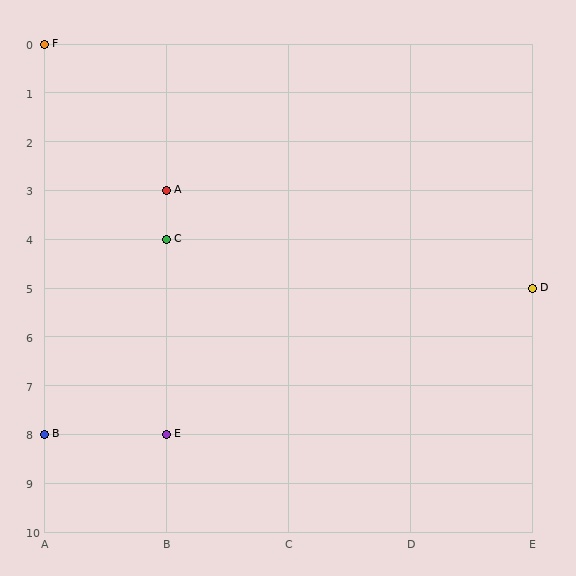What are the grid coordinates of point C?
Point C is at grid coordinates (B, 4).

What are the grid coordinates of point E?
Point E is at grid coordinates (B, 8).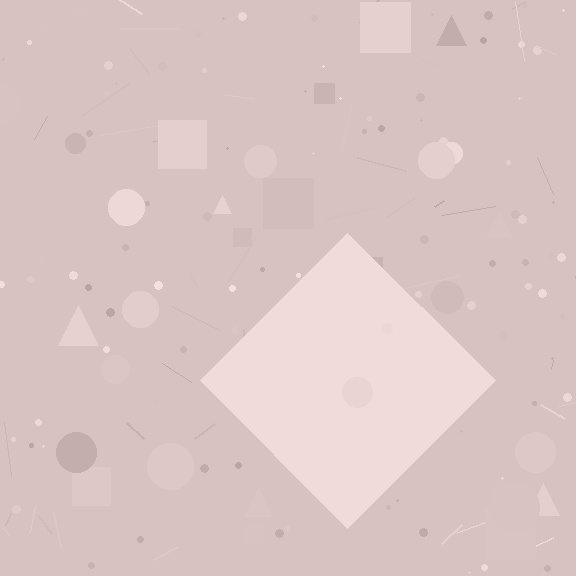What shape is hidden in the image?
A diamond is hidden in the image.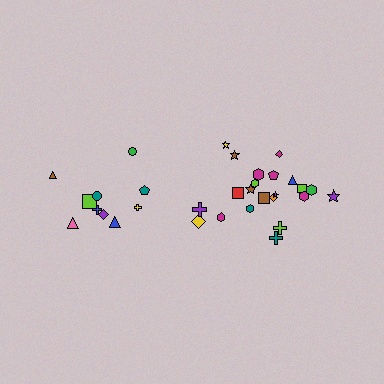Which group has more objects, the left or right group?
The right group.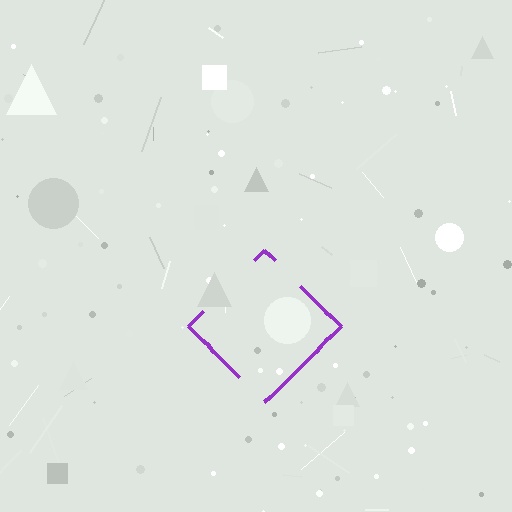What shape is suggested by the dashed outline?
The dashed outline suggests a diamond.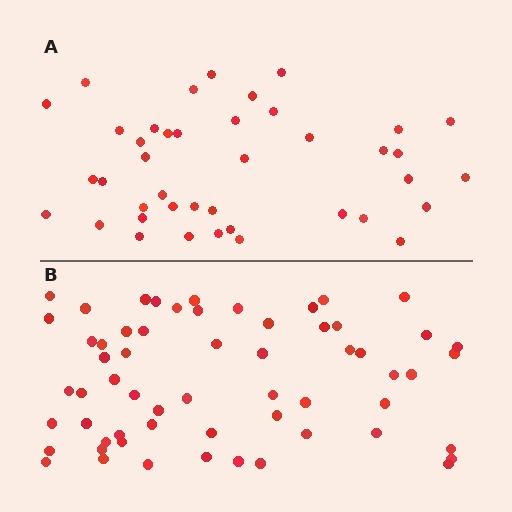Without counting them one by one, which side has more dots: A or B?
Region B (the bottom region) has more dots.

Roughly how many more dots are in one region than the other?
Region B has approximately 20 more dots than region A.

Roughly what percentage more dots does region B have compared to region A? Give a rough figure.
About 45% more.